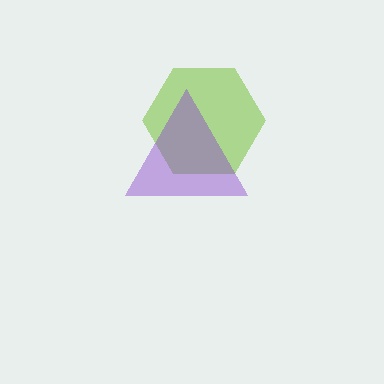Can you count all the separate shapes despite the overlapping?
Yes, there are 2 separate shapes.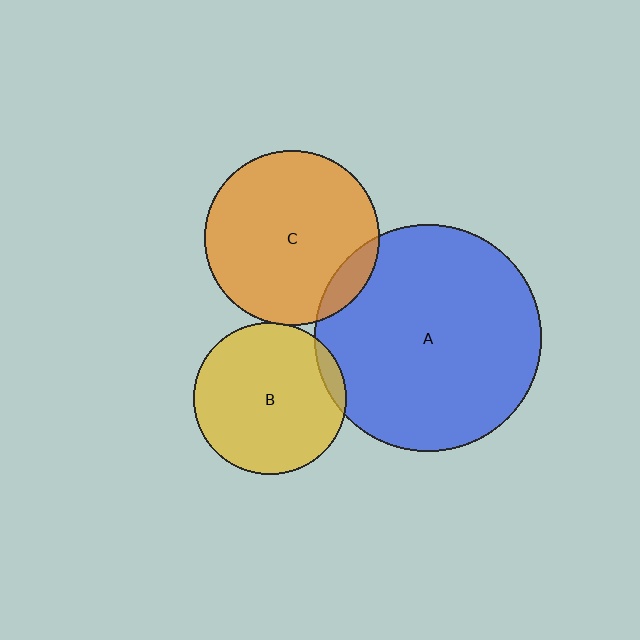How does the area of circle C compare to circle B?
Approximately 1.3 times.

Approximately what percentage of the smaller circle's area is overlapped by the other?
Approximately 5%.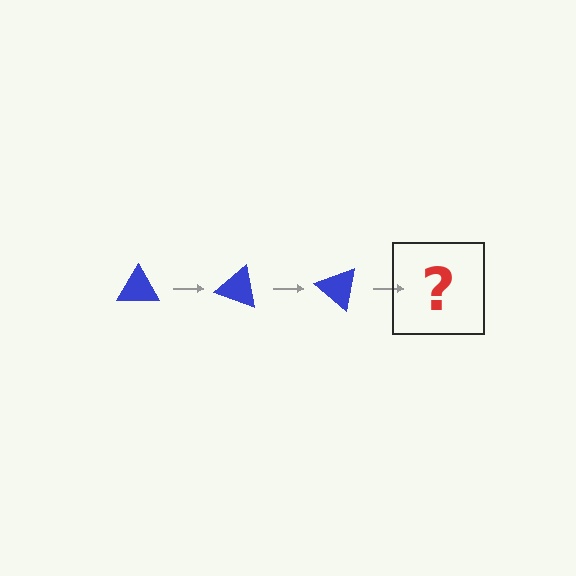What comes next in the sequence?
The next element should be a blue triangle rotated 60 degrees.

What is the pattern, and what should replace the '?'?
The pattern is that the triangle rotates 20 degrees each step. The '?' should be a blue triangle rotated 60 degrees.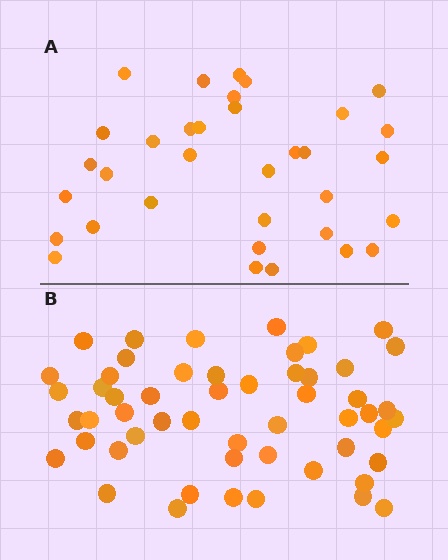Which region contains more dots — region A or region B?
Region B (the bottom region) has more dots.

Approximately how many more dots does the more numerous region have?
Region B has approximately 20 more dots than region A.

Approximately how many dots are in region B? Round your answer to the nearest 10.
About 50 dots. (The exact count is 53, which rounds to 50.)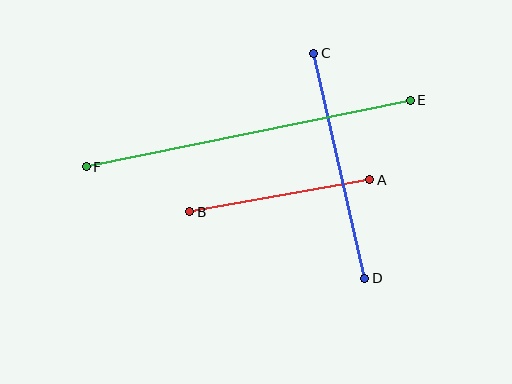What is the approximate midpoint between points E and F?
The midpoint is at approximately (248, 133) pixels.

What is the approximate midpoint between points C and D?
The midpoint is at approximately (339, 166) pixels.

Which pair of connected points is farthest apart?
Points E and F are farthest apart.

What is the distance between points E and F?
The distance is approximately 331 pixels.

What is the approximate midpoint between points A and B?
The midpoint is at approximately (280, 196) pixels.